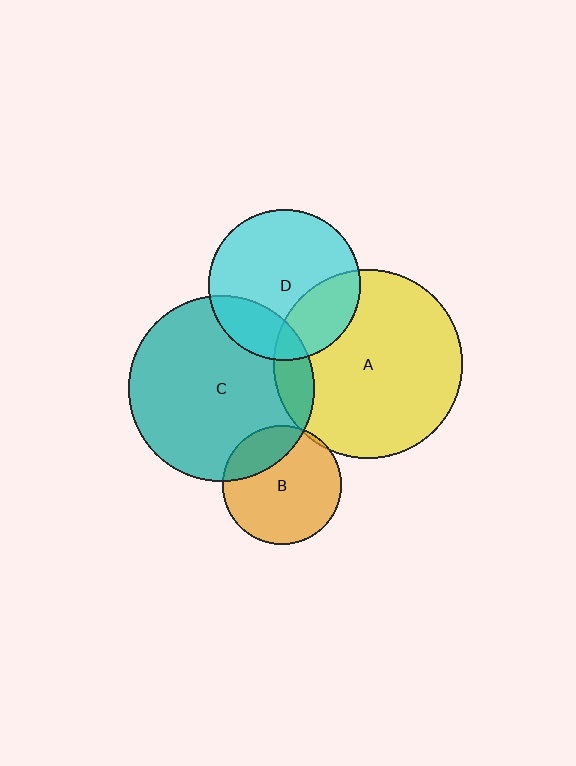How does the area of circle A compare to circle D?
Approximately 1.5 times.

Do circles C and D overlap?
Yes.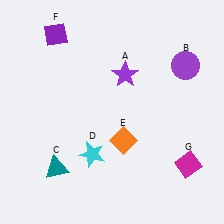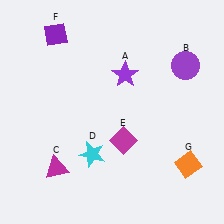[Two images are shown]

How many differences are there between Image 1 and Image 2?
There are 3 differences between the two images.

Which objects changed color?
C changed from teal to magenta. E changed from orange to magenta. G changed from magenta to orange.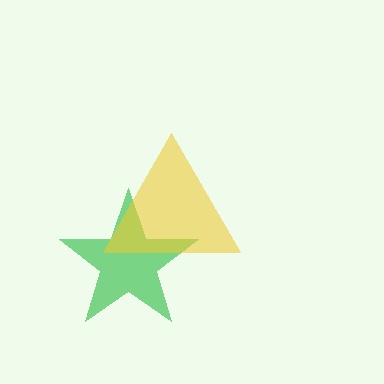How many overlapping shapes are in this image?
There are 2 overlapping shapes in the image.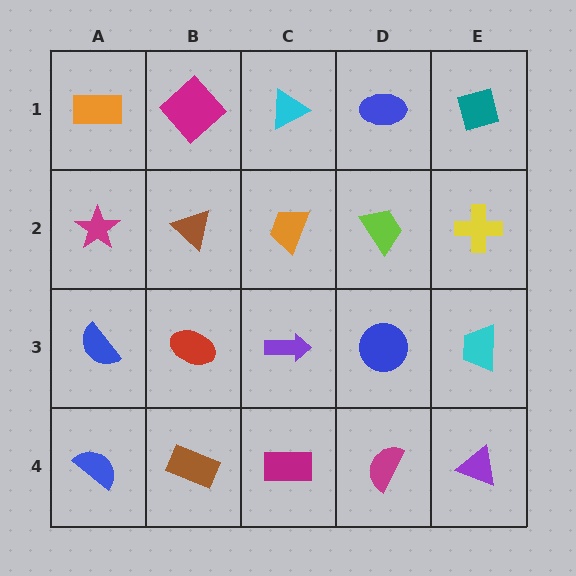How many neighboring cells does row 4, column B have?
3.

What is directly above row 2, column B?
A magenta diamond.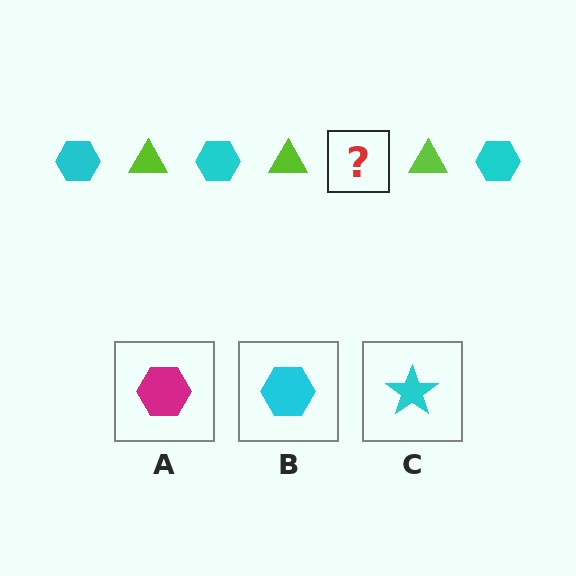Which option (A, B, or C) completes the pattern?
B.